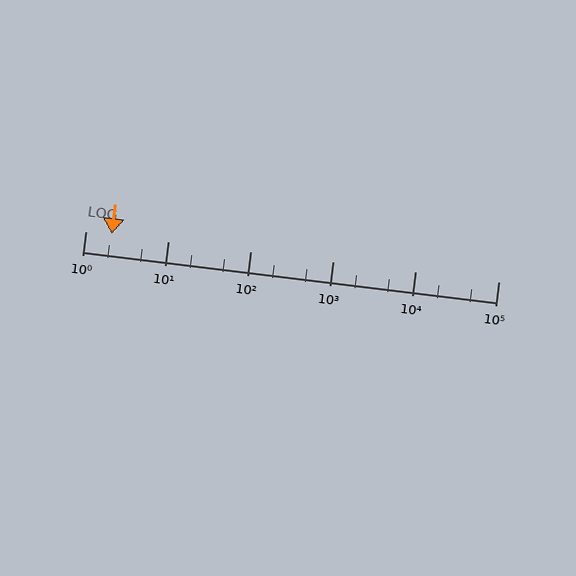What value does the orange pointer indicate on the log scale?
The pointer indicates approximately 2.1.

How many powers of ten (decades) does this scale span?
The scale spans 5 decades, from 1 to 100000.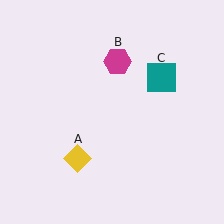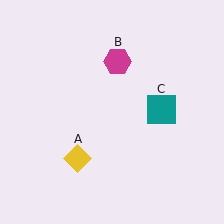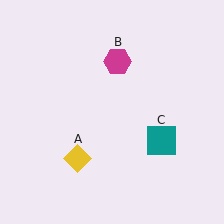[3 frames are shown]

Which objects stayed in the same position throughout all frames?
Yellow diamond (object A) and magenta hexagon (object B) remained stationary.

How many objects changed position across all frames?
1 object changed position: teal square (object C).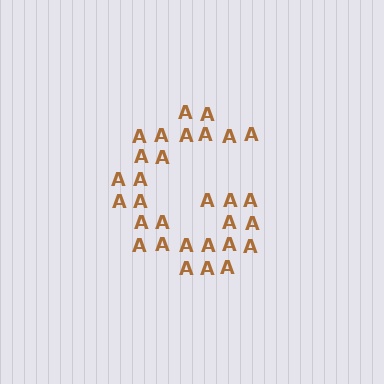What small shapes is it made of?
It is made of small letter A's.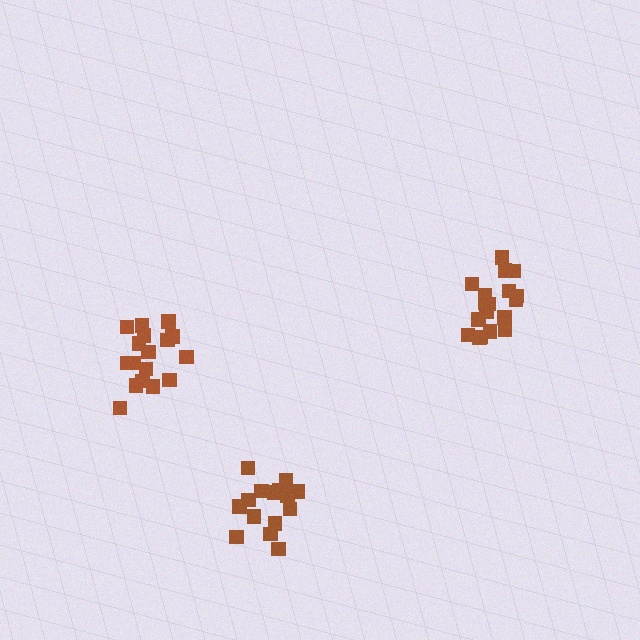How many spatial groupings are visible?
There are 3 spatial groupings.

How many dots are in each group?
Group 1: 16 dots, Group 2: 18 dots, Group 3: 17 dots (51 total).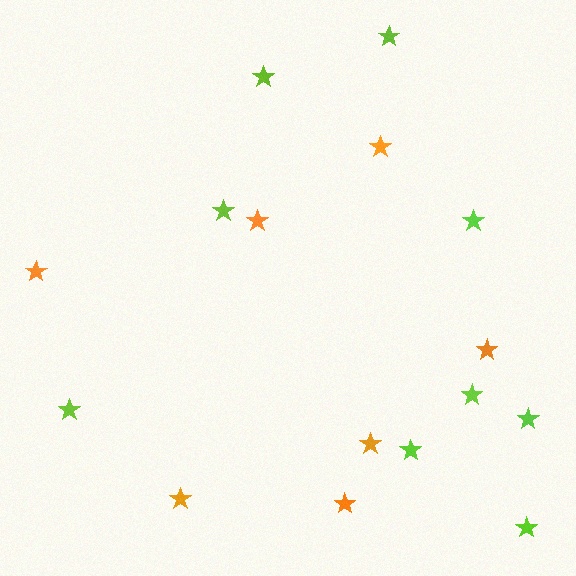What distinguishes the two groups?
There are 2 groups: one group of orange stars (7) and one group of lime stars (9).